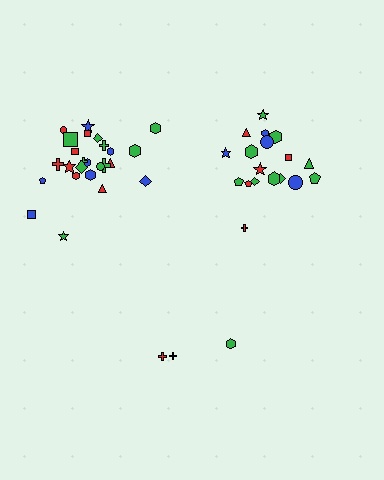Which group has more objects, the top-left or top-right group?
The top-left group.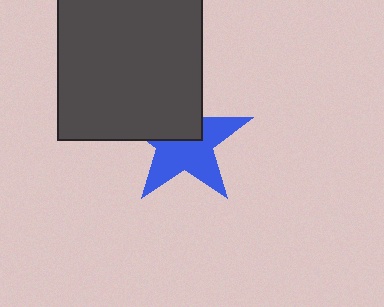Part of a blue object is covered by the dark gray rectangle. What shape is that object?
It is a star.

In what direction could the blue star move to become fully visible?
The blue star could move toward the lower-right. That would shift it out from behind the dark gray rectangle entirely.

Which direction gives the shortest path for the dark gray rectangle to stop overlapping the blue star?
Moving toward the upper-left gives the shortest separation.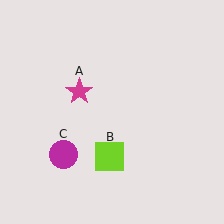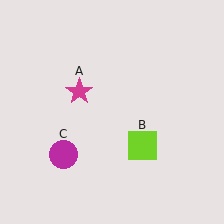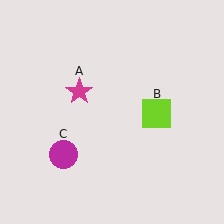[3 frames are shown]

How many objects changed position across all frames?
1 object changed position: lime square (object B).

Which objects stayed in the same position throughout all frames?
Magenta star (object A) and magenta circle (object C) remained stationary.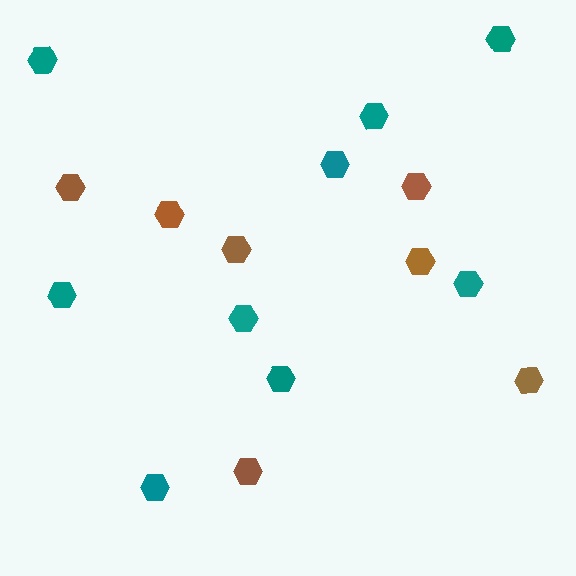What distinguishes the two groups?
There are 2 groups: one group of brown hexagons (7) and one group of teal hexagons (9).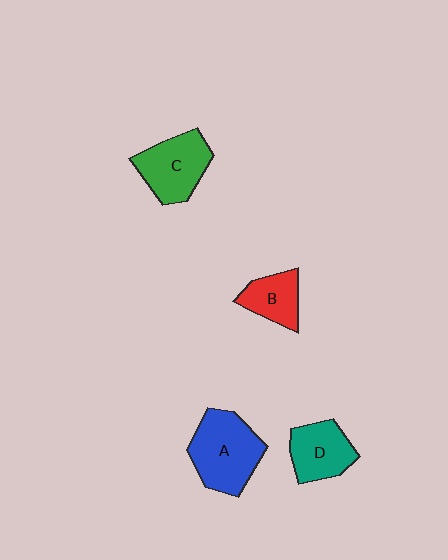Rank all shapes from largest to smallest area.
From largest to smallest: A (blue), C (green), D (teal), B (red).